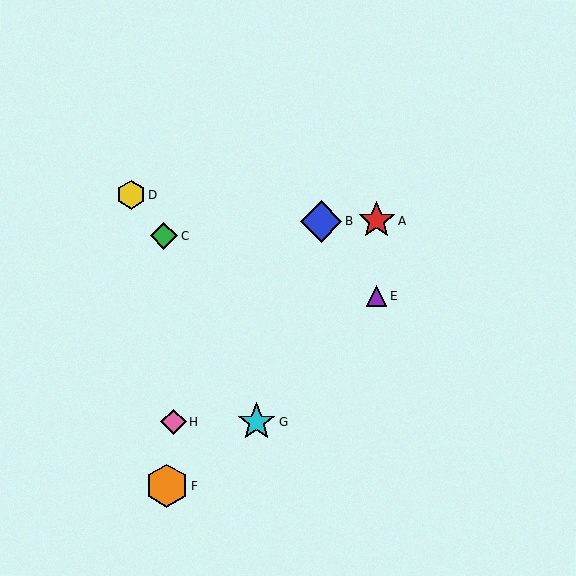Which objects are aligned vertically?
Objects A, E are aligned vertically.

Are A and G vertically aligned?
No, A is at x≈377 and G is at x≈256.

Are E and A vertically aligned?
Yes, both are at x≈377.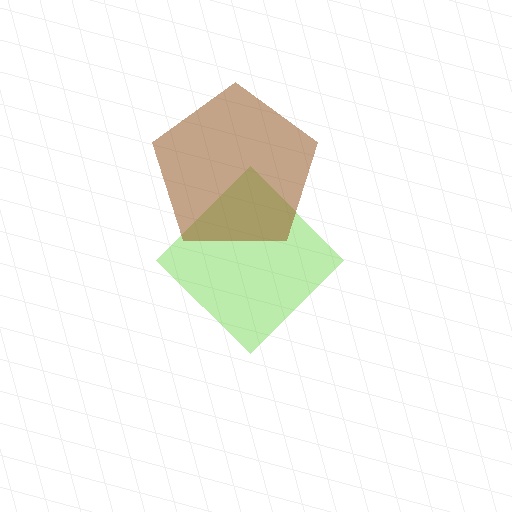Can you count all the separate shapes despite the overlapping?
Yes, there are 2 separate shapes.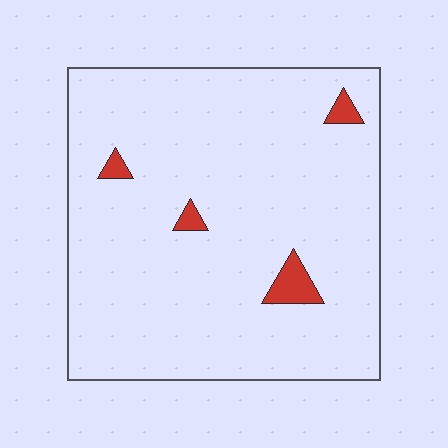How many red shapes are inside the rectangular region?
4.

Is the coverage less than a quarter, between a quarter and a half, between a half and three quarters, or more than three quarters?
Less than a quarter.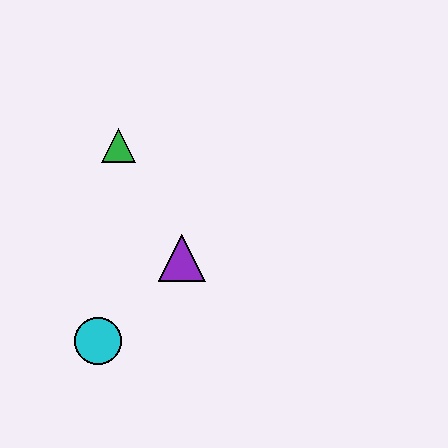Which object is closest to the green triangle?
The purple triangle is closest to the green triangle.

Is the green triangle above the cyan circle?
Yes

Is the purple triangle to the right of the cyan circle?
Yes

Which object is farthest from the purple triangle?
The green triangle is farthest from the purple triangle.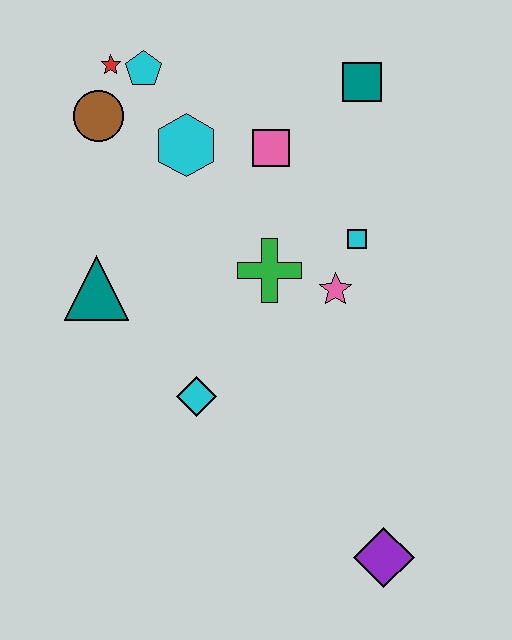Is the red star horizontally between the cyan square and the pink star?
No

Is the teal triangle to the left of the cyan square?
Yes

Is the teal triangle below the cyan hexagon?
Yes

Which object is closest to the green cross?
The pink star is closest to the green cross.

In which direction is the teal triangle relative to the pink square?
The teal triangle is to the left of the pink square.